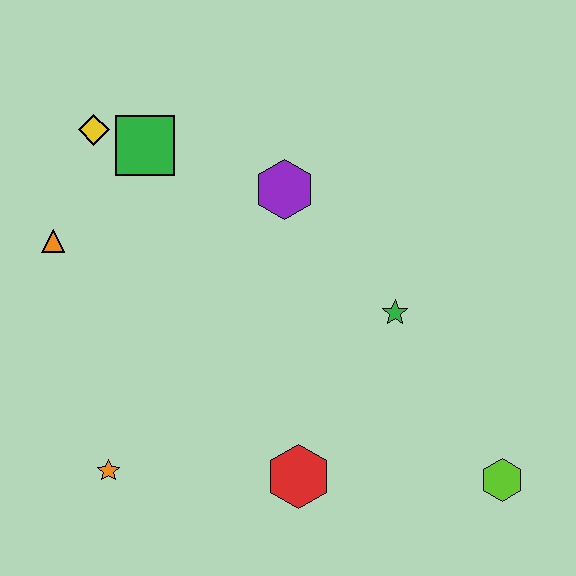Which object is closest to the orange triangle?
The yellow diamond is closest to the orange triangle.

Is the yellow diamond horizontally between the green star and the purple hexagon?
No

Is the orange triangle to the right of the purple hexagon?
No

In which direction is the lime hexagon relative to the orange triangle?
The lime hexagon is to the right of the orange triangle.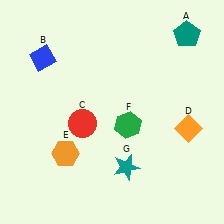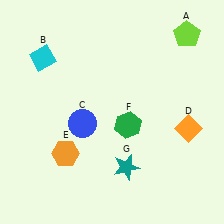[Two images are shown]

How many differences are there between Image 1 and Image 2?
There are 3 differences between the two images.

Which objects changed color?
A changed from teal to lime. B changed from blue to cyan. C changed from red to blue.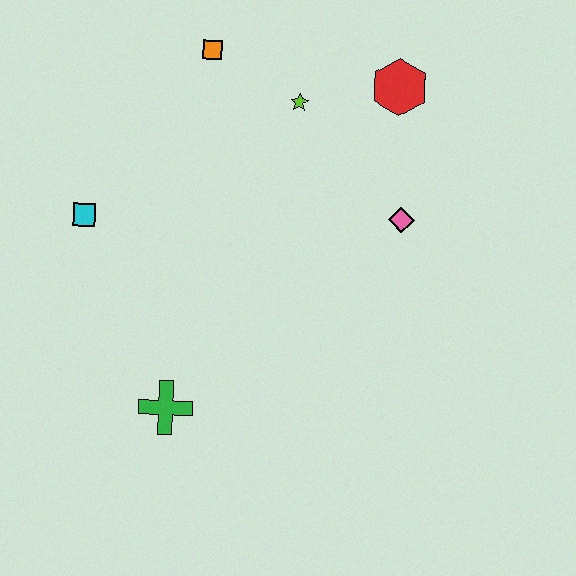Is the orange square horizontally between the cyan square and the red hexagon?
Yes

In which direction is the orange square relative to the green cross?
The orange square is above the green cross.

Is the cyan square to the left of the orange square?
Yes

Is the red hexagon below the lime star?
No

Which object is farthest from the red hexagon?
The green cross is farthest from the red hexagon.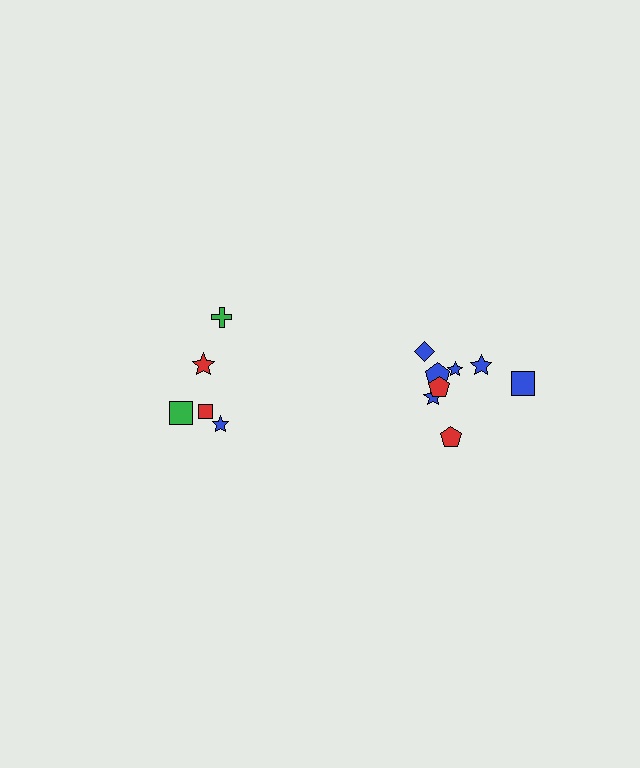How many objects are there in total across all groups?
There are 13 objects.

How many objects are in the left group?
There are 5 objects.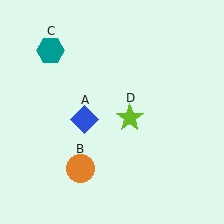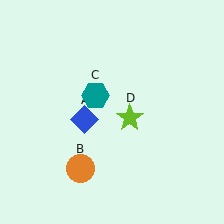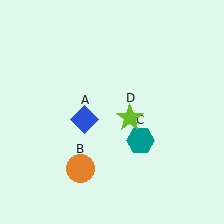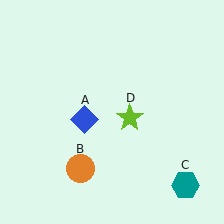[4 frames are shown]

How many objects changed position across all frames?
1 object changed position: teal hexagon (object C).